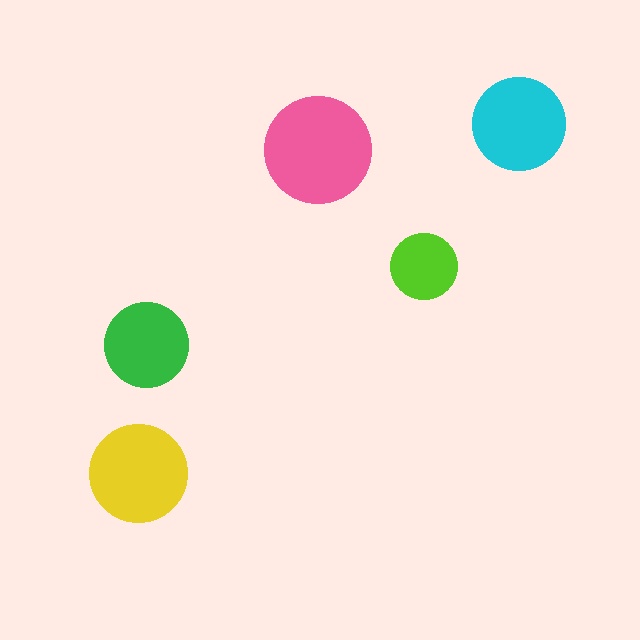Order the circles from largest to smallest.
the pink one, the yellow one, the cyan one, the green one, the lime one.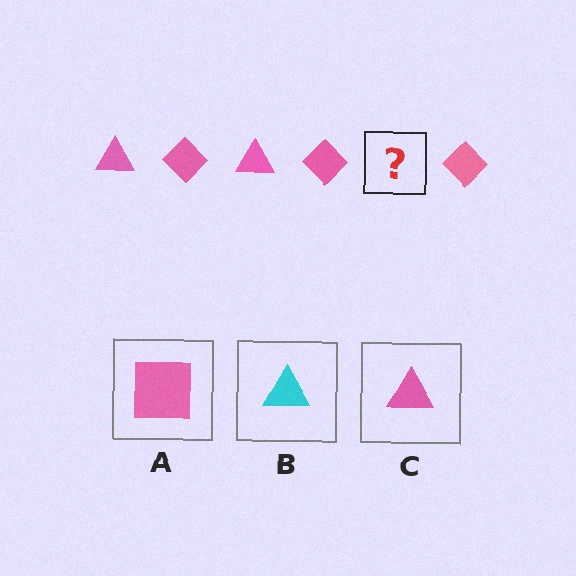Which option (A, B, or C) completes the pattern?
C.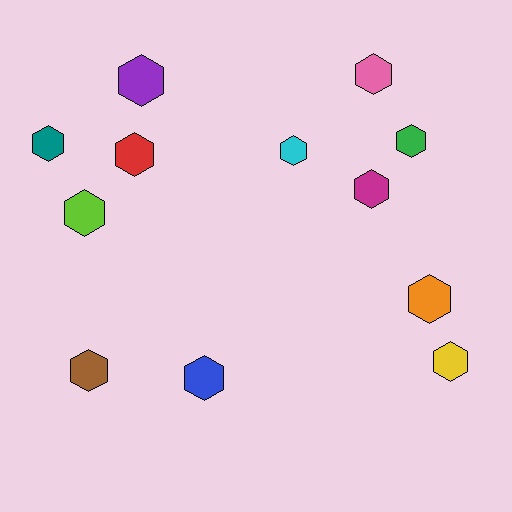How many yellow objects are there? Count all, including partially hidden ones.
There is 1 yellow object.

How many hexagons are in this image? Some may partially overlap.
There are 12 hexagons.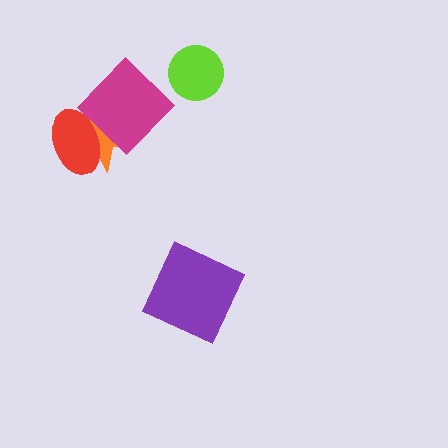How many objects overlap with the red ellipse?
2 objects overlap with the red ellipse.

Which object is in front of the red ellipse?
The magenta diamond is in front of the red ellipse.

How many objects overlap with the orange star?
2 objects overlap with the orange star.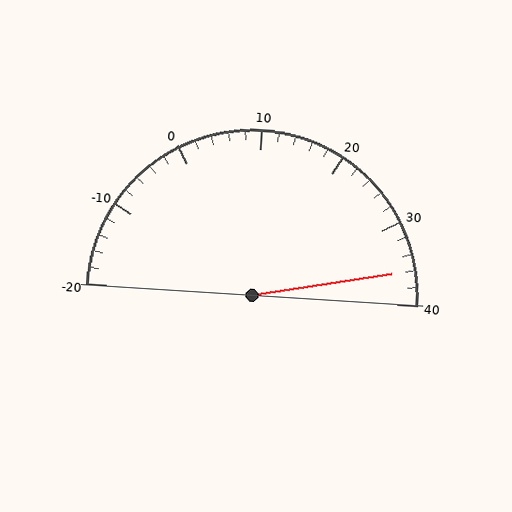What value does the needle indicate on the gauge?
The needle indicates approximately 36.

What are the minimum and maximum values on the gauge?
The gauge ranges from -20 to 40.